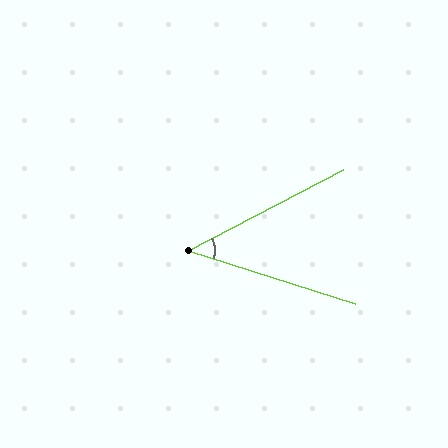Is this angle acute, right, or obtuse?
It is acute.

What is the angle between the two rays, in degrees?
Approximately 46 degrees.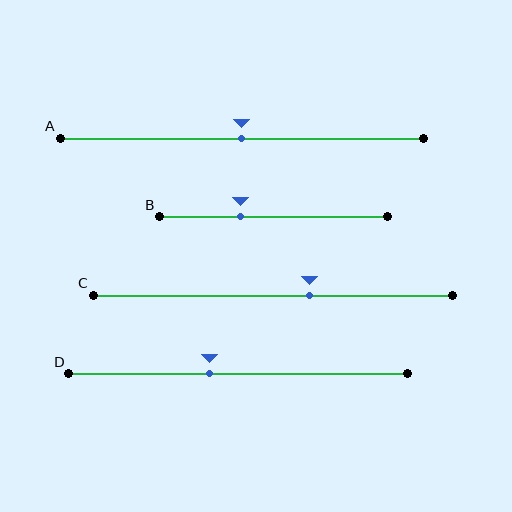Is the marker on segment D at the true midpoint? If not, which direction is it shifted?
No, the marker on segment D is shifted to the left by about 8% of the segment length.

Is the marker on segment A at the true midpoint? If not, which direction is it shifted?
Yes, the marker on segment A is at the true midpoint.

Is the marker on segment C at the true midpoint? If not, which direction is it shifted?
No, the marker on segment C is shifted to the right by about 10% of the segment length.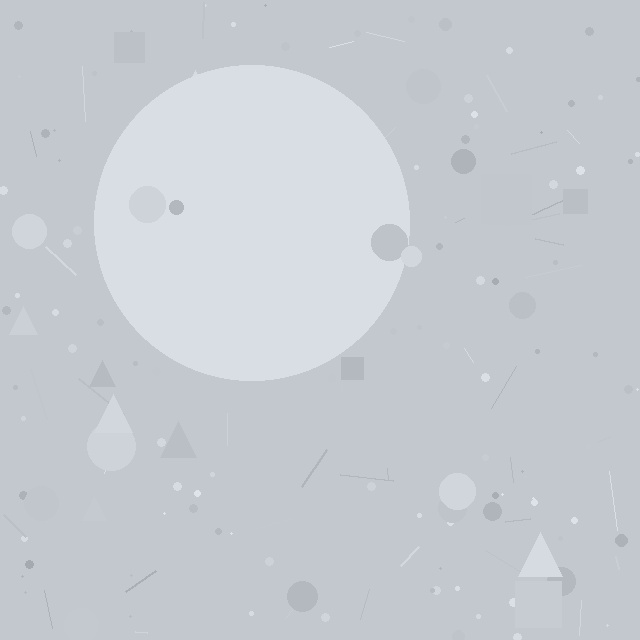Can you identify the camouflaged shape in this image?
The camouflaged shape is a circle.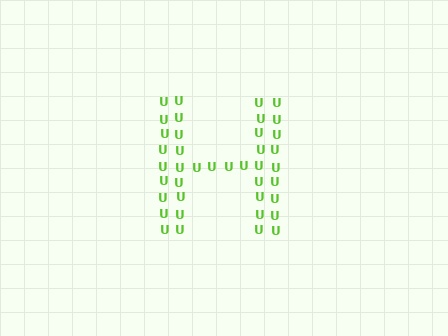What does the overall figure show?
The overall figure shows the letter H.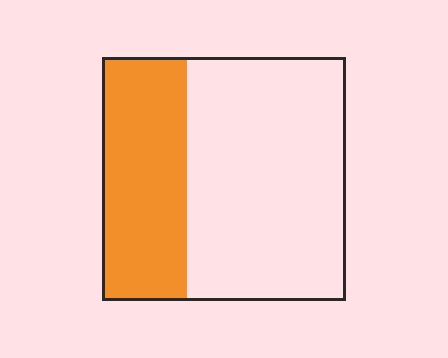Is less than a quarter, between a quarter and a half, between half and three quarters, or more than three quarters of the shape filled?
Between a quarter and a half.